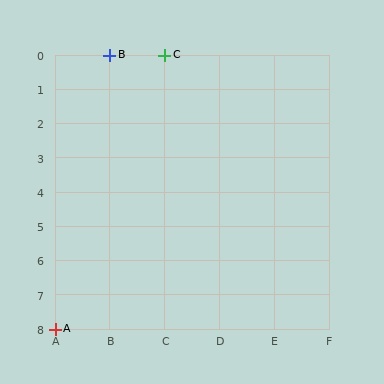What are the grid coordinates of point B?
Point B is at grid coordinates (B, 0).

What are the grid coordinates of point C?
Point C is at grid coordinates (C, 0).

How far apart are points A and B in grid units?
Points A and B are 1 column and 8 rows apart (about 8.1 grid units diagonally).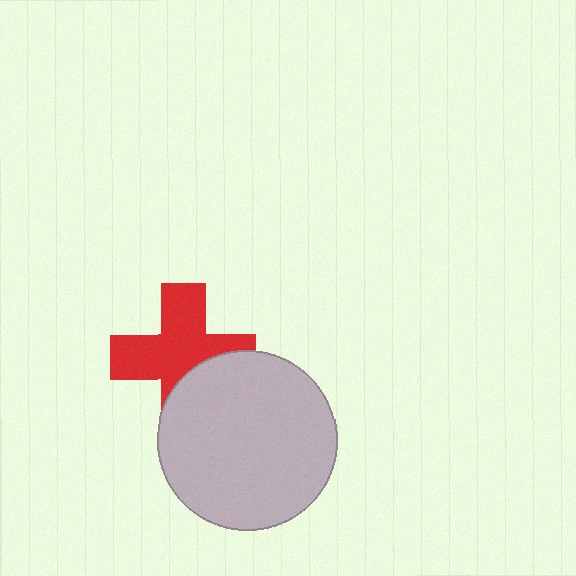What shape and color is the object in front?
The object in front is a light gray circle.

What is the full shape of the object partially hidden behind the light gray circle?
The partially hidden object is a red cross.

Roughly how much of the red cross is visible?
Most of it is visible (roughly 68%).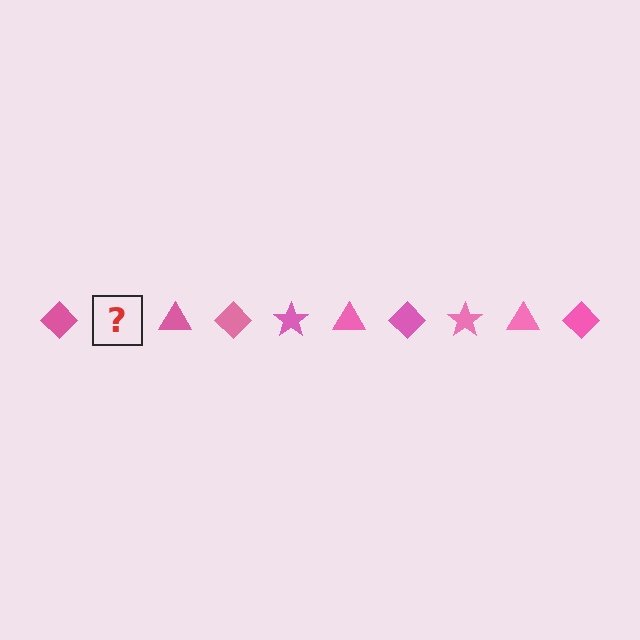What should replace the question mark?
The question mark should be replaced with a pink star.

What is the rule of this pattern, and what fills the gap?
The rule is that the pattern cycles through diamond, star, triangle shapes in pink. The gap should be filled with a pink star.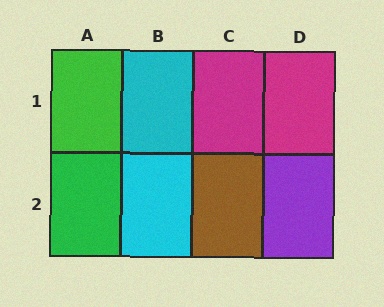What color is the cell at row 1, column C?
Magenta.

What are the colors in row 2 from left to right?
Green, cyan, brown, purple.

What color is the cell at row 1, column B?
Cyan.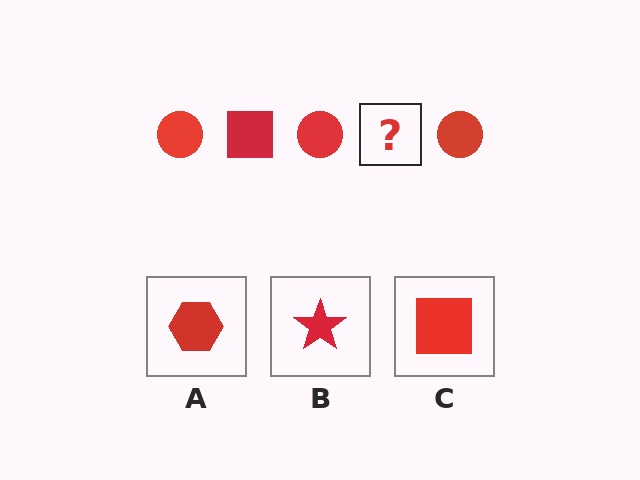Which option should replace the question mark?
Option C.